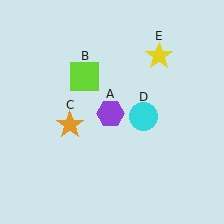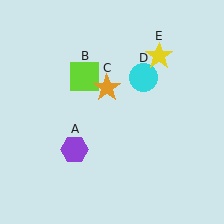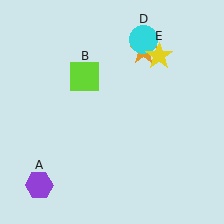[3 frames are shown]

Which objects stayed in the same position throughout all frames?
Lime square (object B) and yellow star (object E) remained stationary.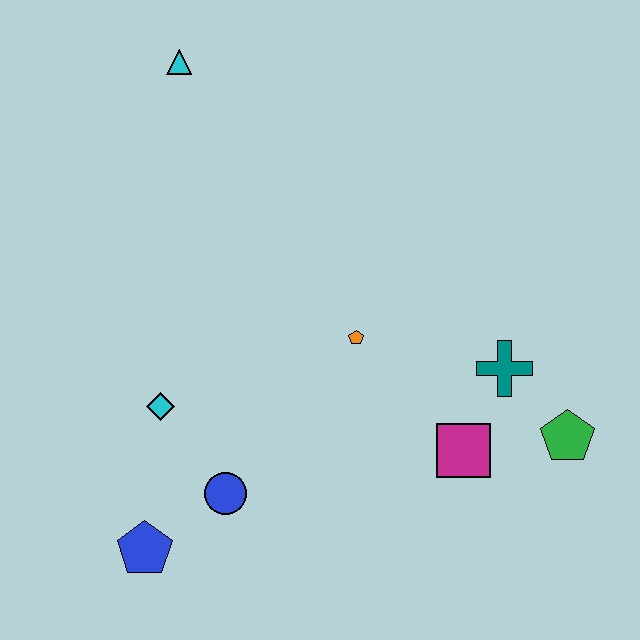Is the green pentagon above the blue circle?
Yes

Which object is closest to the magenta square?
The teal cross is closest to the magenta square.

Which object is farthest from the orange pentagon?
The cyan triangle is farthest from the orange pentagon.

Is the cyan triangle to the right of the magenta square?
No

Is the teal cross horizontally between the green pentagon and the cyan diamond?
Yes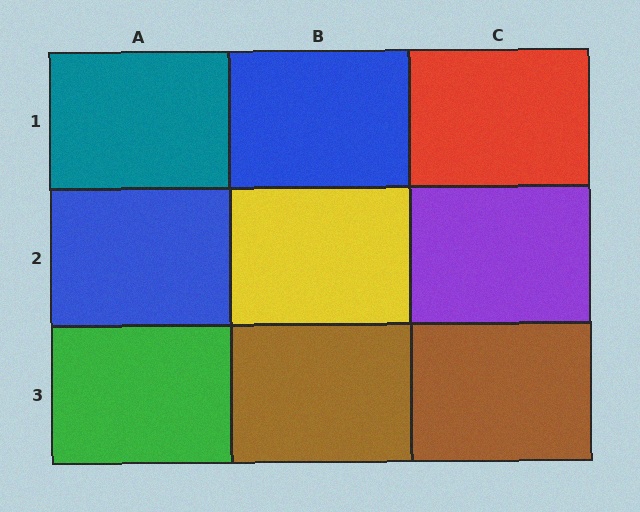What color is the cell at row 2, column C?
Purple.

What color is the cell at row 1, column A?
Teal.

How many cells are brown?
2 cells are brown.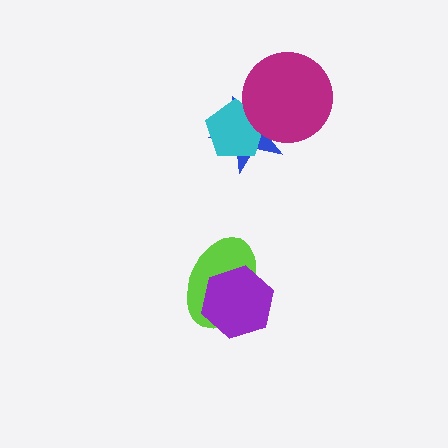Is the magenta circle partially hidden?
No, no other shape covers it.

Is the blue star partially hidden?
Yes, it is partially covered by another shape.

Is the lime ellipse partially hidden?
Yes, it is partially covered by another shape.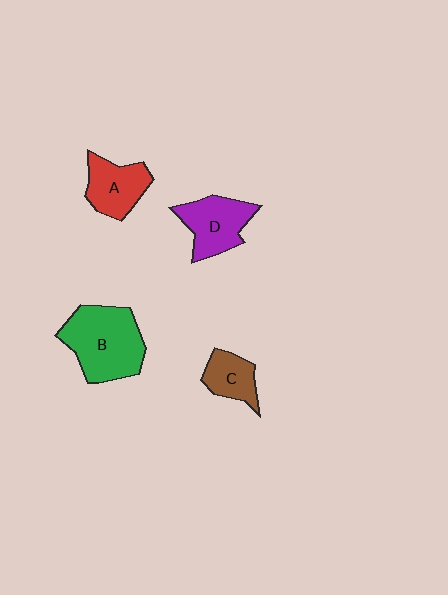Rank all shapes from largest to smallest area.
From largest to smallest: B (green), D (purple), A (red), C (brown).